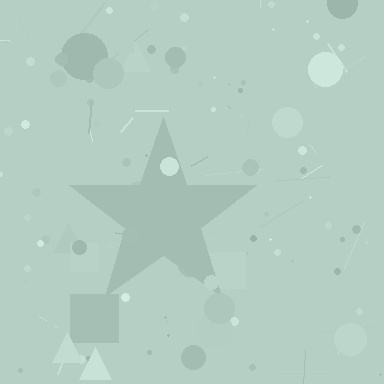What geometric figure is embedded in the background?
A star is embedded in the background.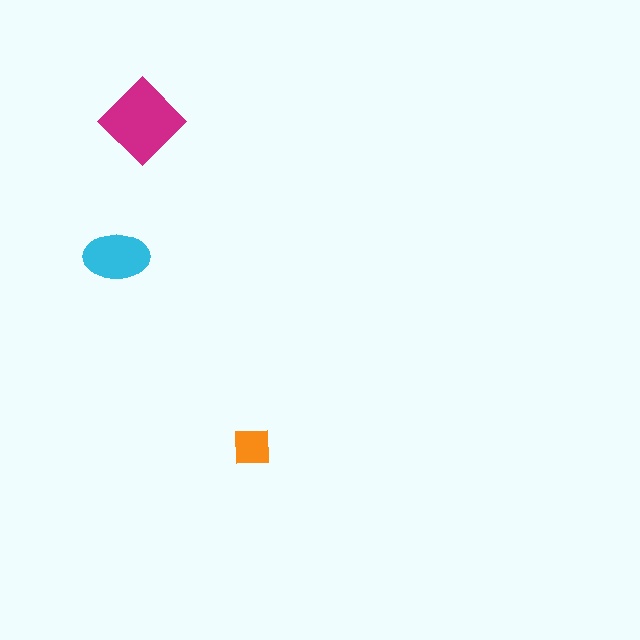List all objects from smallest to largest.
The orange square, the cyan ellipse, the magenta diamond.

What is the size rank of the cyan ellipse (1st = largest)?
2nd.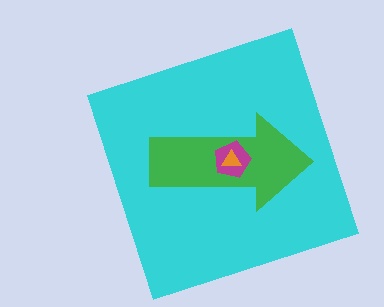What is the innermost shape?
The orange triangle.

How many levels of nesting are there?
4.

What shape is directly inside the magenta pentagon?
The orange triangle.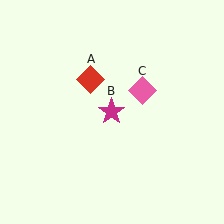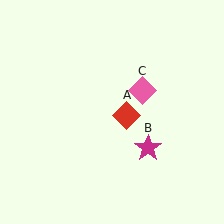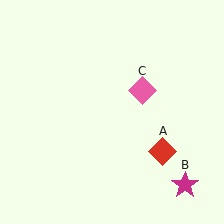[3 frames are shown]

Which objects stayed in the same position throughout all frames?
Pink diamond (object C) remained stationary.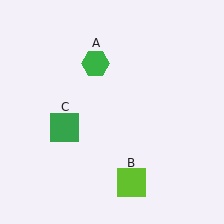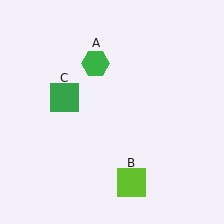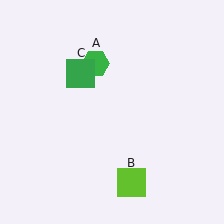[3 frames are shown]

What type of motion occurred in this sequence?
The green square (object C) rotated clockwise around the center of the scene.